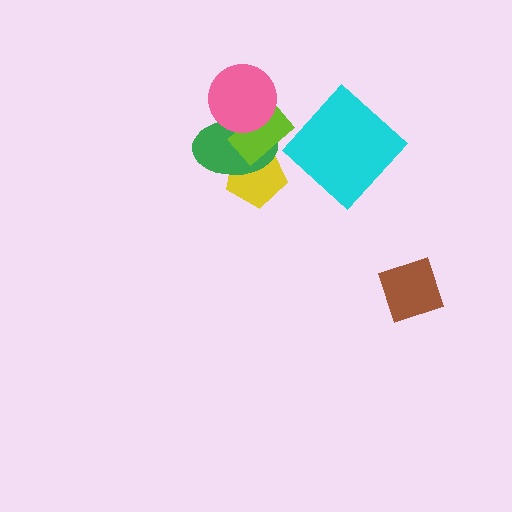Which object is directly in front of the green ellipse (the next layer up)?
The lime rectangle is directly in front of the green ellipse.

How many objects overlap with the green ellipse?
3 objects overlap with the green ellipse.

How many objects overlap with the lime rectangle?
3 objects overlap with the lime rectangle.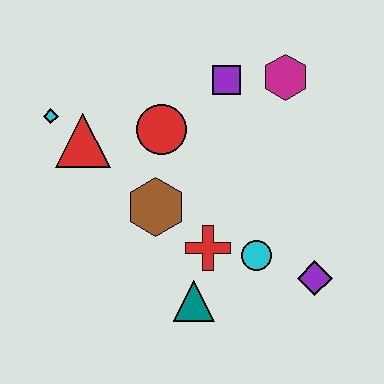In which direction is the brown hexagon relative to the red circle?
The brown hexagon is below the red circle.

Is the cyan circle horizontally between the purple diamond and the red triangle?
Yes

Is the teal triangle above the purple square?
No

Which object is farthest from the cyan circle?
The cyan diamond is farthest from the cyan circle.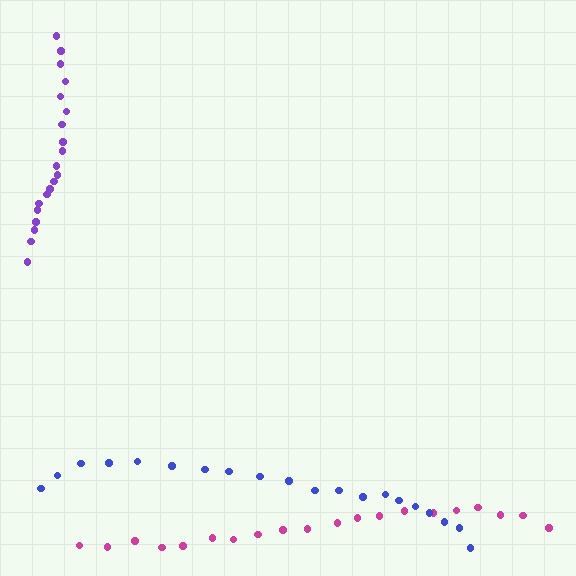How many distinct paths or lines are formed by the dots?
There are 3 distinct paths.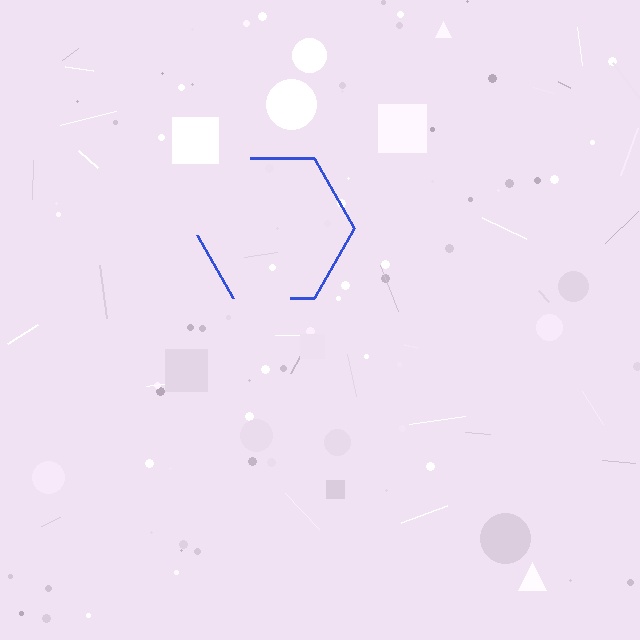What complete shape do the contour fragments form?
The contour fragments form a hexagon.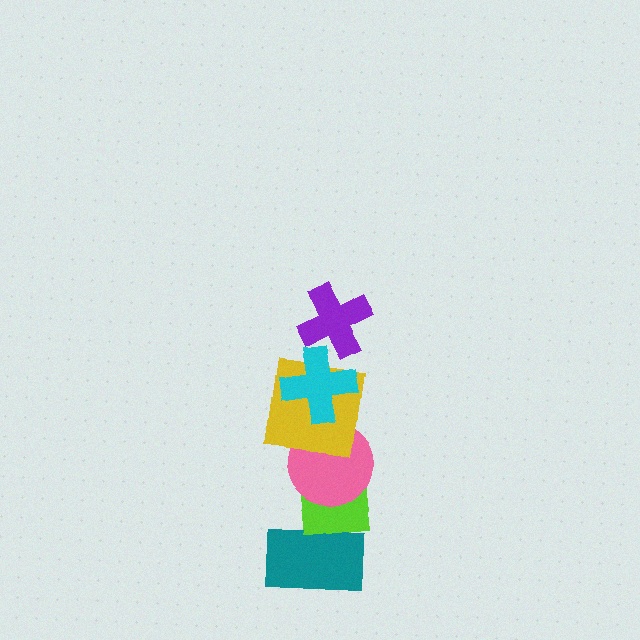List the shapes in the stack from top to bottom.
From top to bottom: the purple cross, the cyan cross, the yellow square, the pink circle, the lime square, the teal rectangle.